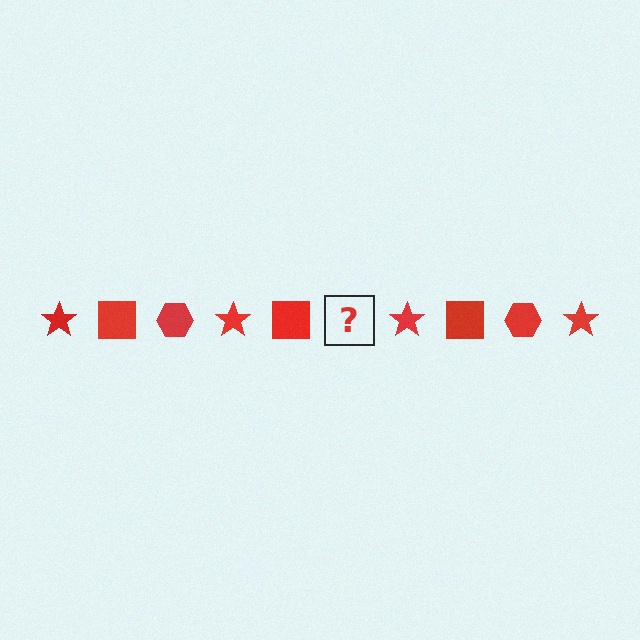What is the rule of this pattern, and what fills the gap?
The rule is that the pattern cycles through star, square, hexagon shapes in red. The gap should be filled with a red hexagon.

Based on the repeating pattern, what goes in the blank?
The blank should be a red hexagon.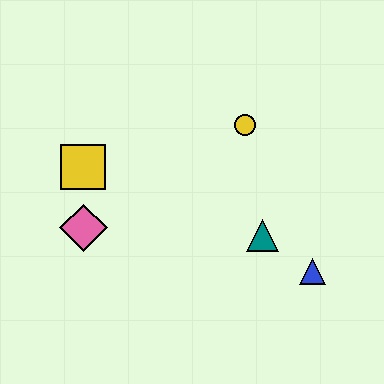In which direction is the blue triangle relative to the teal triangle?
The blue triangle is to the right of the teal triangle.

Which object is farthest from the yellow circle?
The pink diamond is farthest from the yellow circle.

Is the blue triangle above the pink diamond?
No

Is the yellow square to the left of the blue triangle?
Yes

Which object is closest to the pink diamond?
The yellow square is closest to the pink diamond.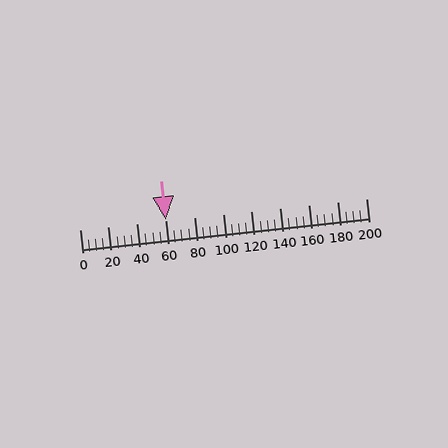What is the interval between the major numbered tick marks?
The major tick marks are spaced 20 units apart.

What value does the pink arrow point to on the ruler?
The pink arrow points to approximately 60.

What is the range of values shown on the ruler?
The ruler shows values from 0 to 200.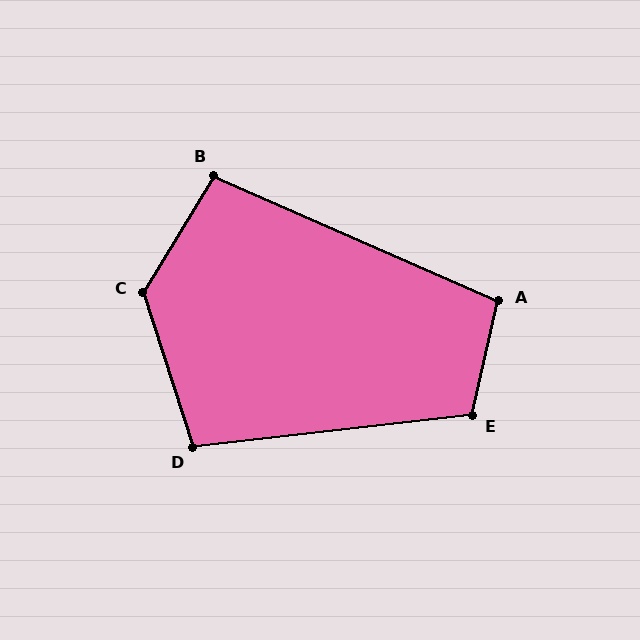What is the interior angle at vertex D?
Approximately 102 degrees (obtuse).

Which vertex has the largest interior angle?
C, at approximately 131 degrees.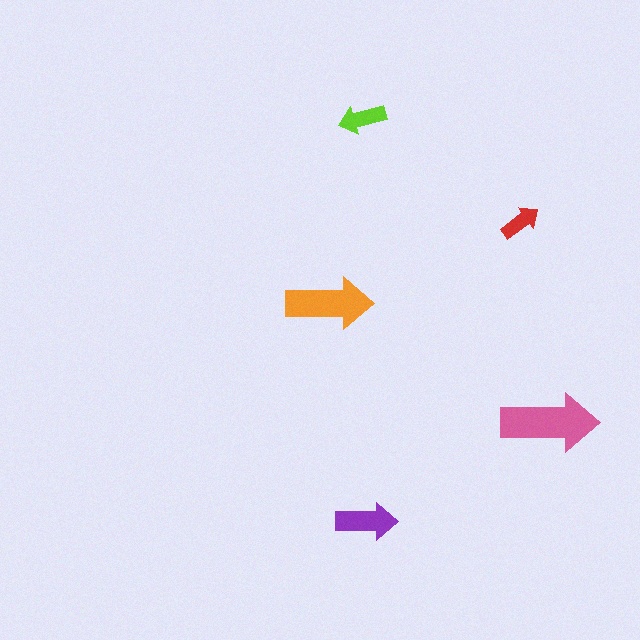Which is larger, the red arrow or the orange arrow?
The orange one.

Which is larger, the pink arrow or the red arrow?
The pink one.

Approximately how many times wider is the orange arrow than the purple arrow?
About 1.5 times wider.